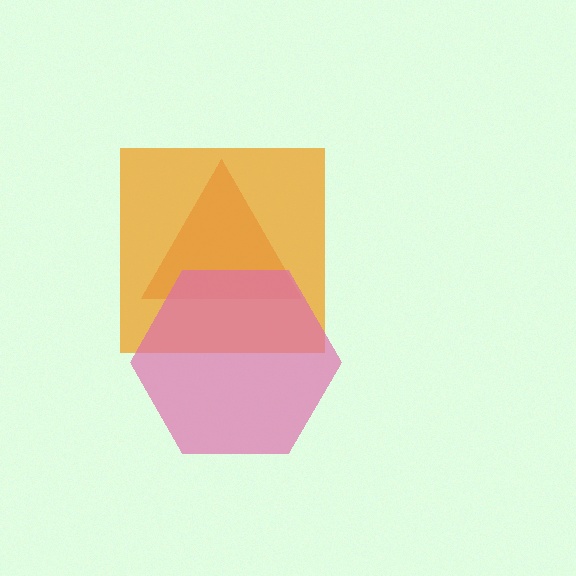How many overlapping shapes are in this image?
There are 3 overlapping shapes in the image.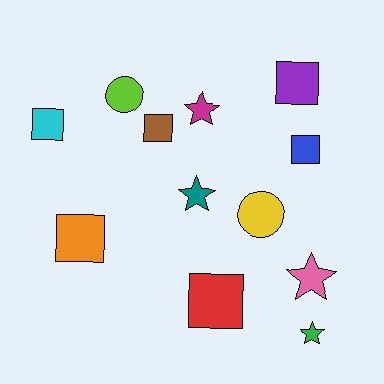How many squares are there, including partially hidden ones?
There are 6 squares.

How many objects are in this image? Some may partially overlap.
There are 12 objects.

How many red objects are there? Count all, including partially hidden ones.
There is 1 red object.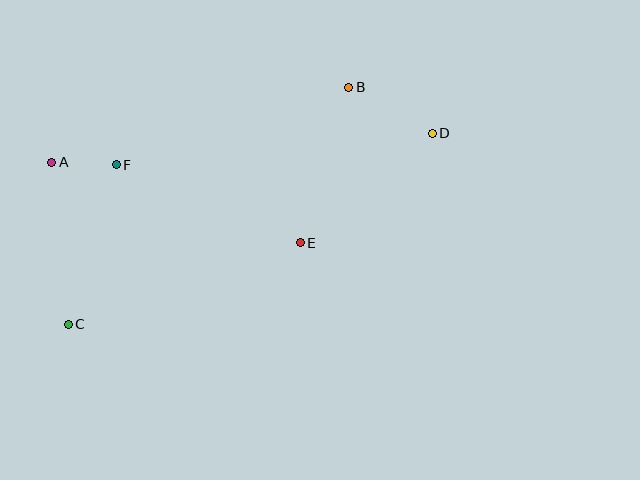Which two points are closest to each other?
Points A and F are closest to each other.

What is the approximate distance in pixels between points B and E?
The distance between B and E is approximately 162 pixels.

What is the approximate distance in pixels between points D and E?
The distance between D and E is approximately 171 pixels.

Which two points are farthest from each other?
Points C and D are farthest from each other.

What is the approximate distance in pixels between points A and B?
The distance between A and B is approximately 306 pixels.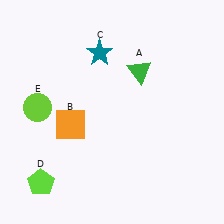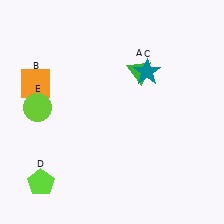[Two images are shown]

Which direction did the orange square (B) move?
The orange square (B) moved up.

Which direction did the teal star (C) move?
The teal star (C) moved right.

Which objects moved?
The objects that moved are: the orange square (B), the teal star (C).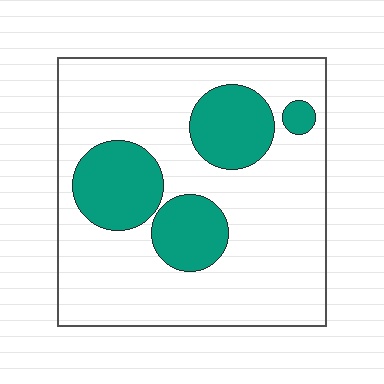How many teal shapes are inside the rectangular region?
4.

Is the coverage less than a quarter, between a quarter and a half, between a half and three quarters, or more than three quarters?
Less than a quarter.